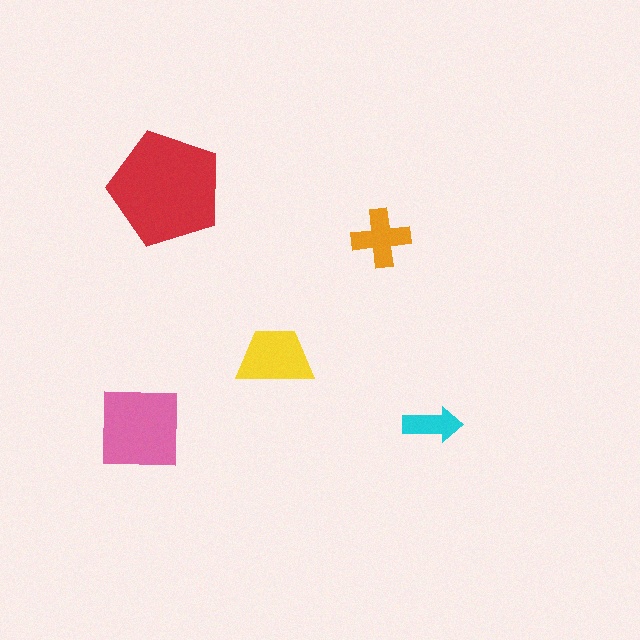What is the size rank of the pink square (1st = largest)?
2nd.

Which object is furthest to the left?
The pink square is leftmost.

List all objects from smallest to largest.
The cyan arrow, the orange cross, the yellow trapezoid, the pink square, the red pentagon.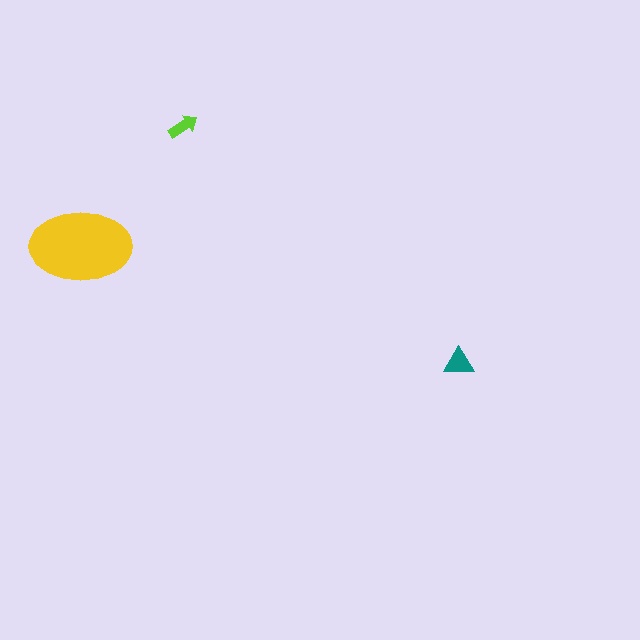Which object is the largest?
The yellow ellipse.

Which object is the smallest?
The lime arrow.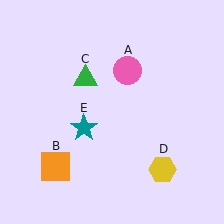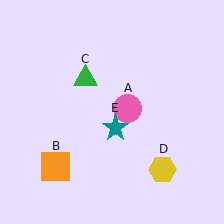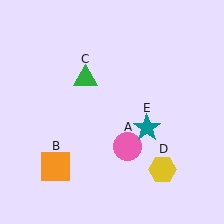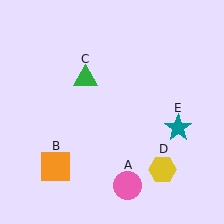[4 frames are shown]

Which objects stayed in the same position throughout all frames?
Orange square (object B) and green triangle (object C) and yellow hexagon (object D) remained stationary.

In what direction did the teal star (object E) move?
The teal star (object E) moved right.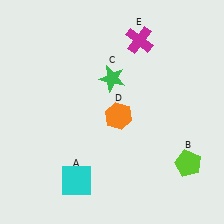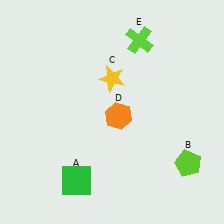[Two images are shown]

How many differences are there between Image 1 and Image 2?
There are 3 differences between the two images.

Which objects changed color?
A changed from cyan to green. C changed from green to yellow. E changed from magenta to lime.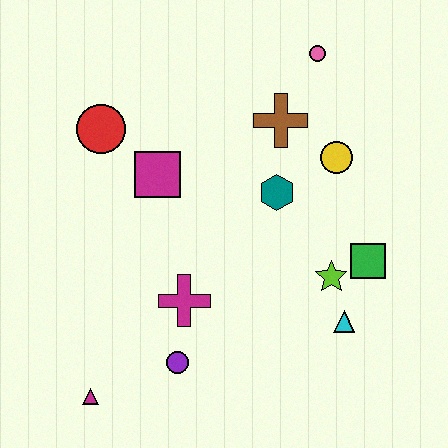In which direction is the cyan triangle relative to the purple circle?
The cyan triangle is to the right of the purple circle.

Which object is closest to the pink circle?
The brown cross is closest to the pink circle.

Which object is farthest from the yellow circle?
The magenta triangle is farthest from the yellow circle.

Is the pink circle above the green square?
Yes